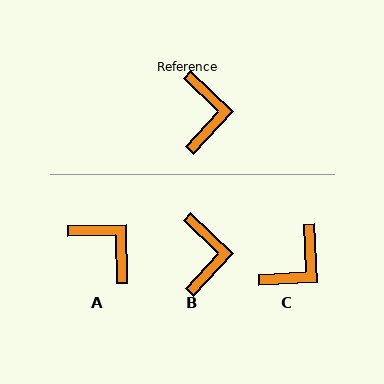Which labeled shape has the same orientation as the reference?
B.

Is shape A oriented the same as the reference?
No, it is off by about 44 degrees.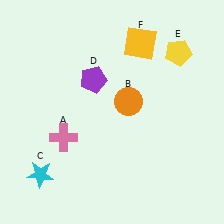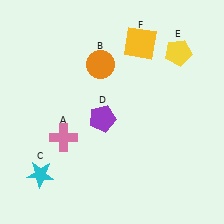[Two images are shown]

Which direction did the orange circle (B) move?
The orange circle (B) moved up.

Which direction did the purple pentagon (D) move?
The purple pentagon (D) moved down.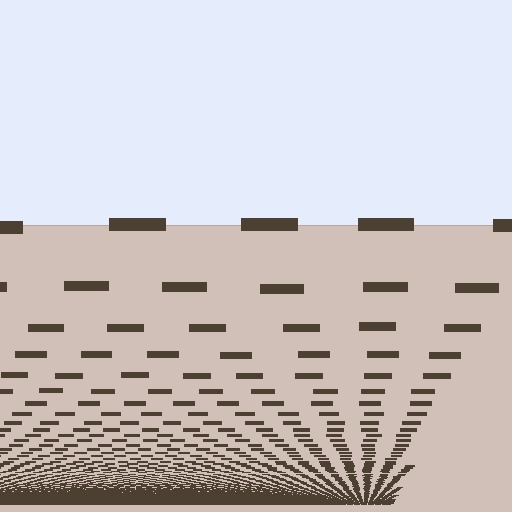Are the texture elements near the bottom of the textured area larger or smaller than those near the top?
Smaller. The gradient is inverted — elements near the bottom are smaller and denser.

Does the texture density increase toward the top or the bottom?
Density increases toward the bottom.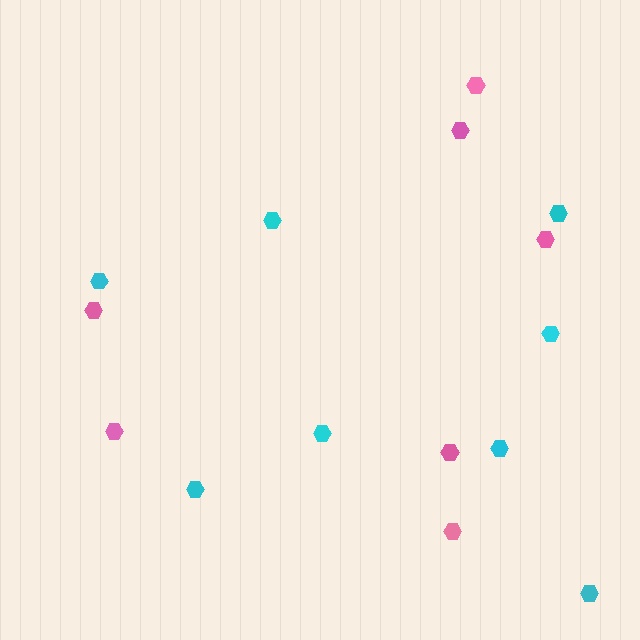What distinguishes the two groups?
There are 2 groups: one group of pink hexagons (7) and one group of cyan hexagons (8).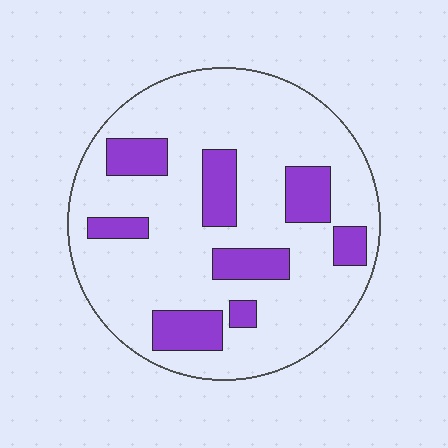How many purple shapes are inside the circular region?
8.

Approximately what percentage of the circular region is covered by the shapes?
Approximately 20%.